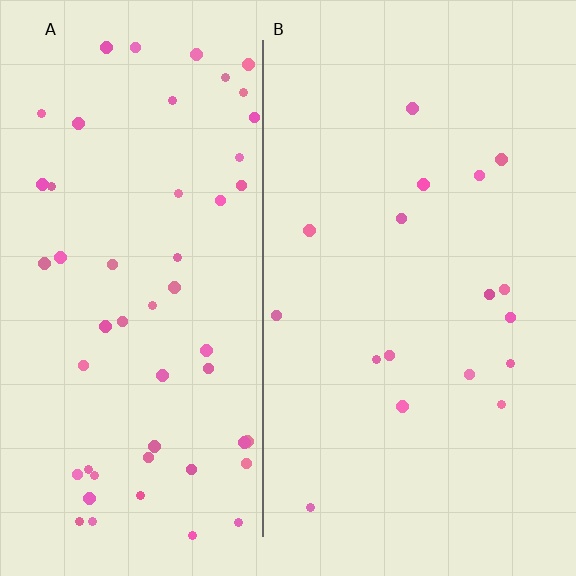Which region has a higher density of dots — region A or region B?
A (the left).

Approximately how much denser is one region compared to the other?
Approximately 3.1× — region A over region B.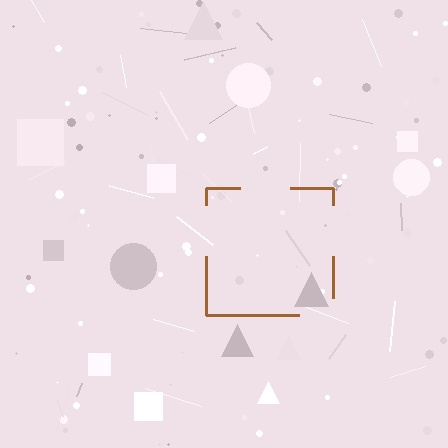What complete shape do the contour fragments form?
The contour fragments form a square.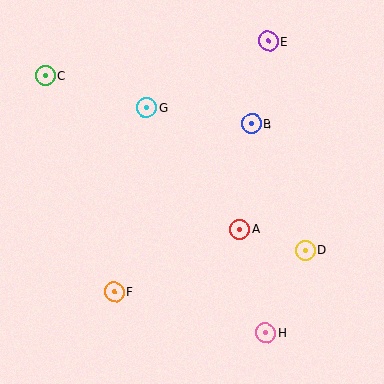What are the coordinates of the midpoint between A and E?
The midpoint between A and E is at (254, 136).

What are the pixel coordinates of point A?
Point A is at (239, 230).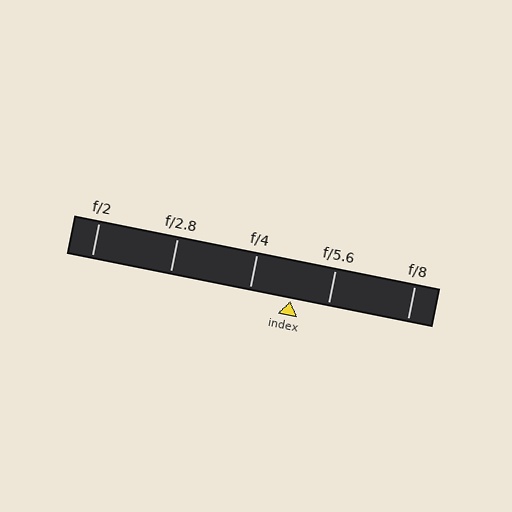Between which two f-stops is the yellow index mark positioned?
The index mark is between f/4 and f/5.6.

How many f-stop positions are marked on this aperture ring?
There are 5 f-stop positions marked.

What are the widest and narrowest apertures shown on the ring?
The widest aperture shown is f/2 and the narrowest is f/8.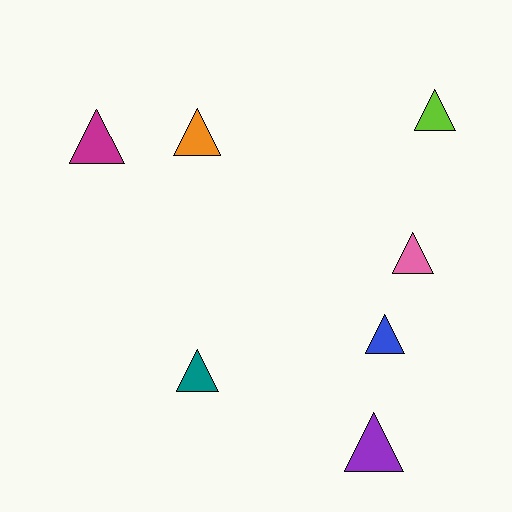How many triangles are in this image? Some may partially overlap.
There are 7 triangles.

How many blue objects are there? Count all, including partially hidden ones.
There is 1 blue object.